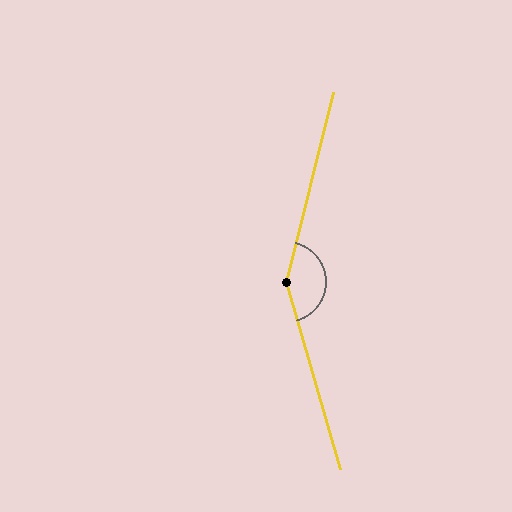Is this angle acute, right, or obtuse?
It is obtuse.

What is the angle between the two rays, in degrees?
Approximately 150 degrees.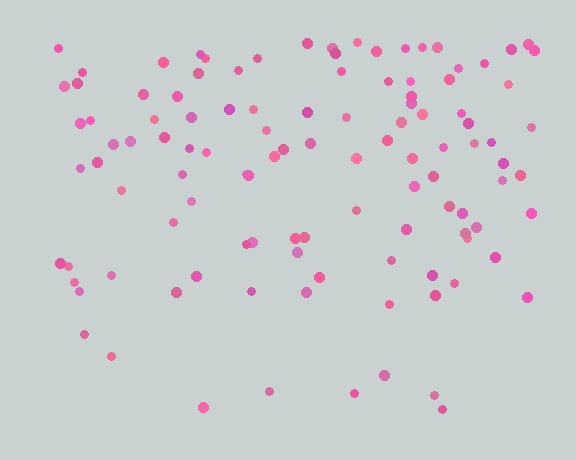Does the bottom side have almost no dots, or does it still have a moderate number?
Still a moderate number, just noticeably fewer than the top.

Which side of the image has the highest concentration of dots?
The top.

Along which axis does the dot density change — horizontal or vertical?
Vertical.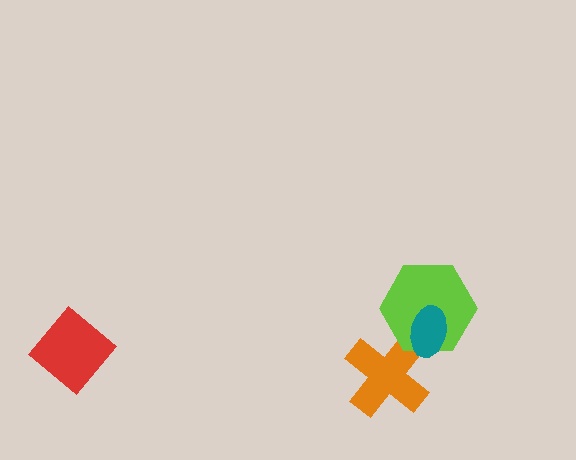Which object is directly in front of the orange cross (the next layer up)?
The lime hexagon is directly in front of the orange cross.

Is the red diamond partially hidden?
No, no other shape covers it.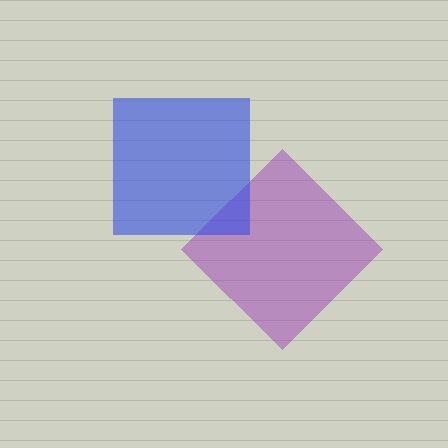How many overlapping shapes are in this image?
There are 2 overlapping shapes in the image.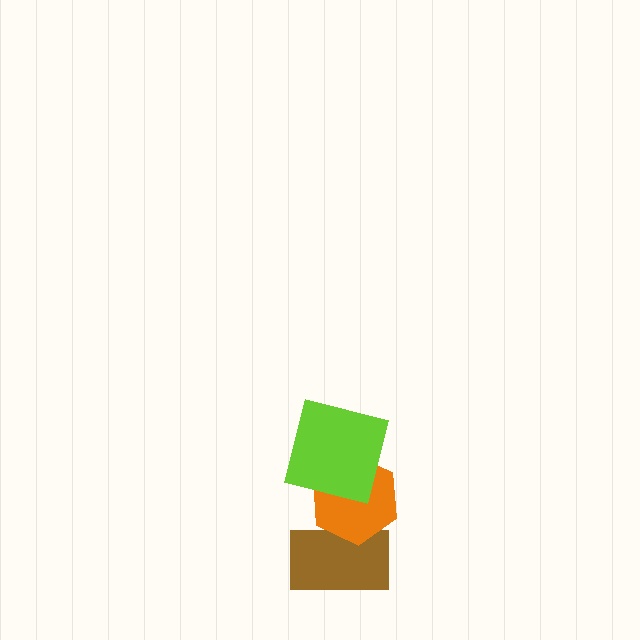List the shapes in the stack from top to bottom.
From top to bottom: the lime square, the orange hexagon, the brown rectangle.